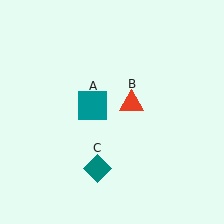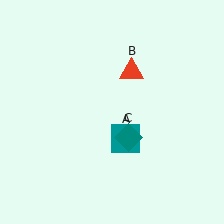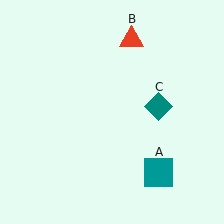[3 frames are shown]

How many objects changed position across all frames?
3 objects changed position: teal square (object A), red triangle (object B), teal diamond (object C).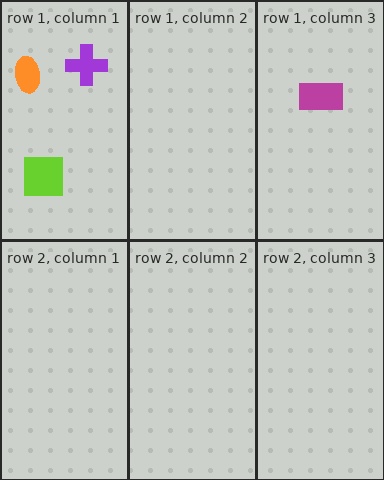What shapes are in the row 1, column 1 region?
The orange ellipse, the lime square, the purple cross.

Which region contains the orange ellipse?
The row 1, column 1 region.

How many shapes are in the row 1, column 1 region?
3.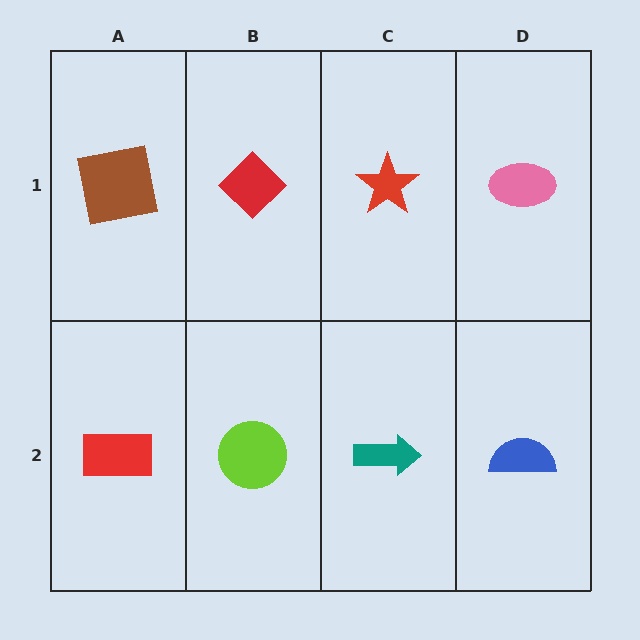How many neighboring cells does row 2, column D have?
2.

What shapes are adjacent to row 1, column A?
A red rectangle (row 2, column A), a red diamond (row 1, column B).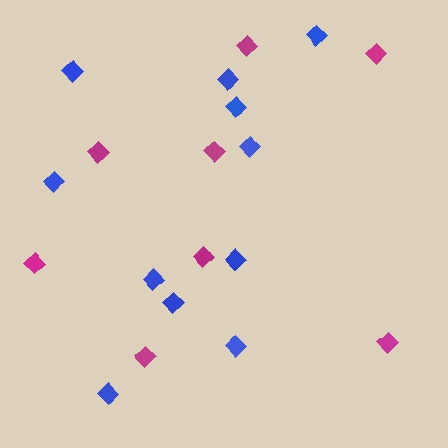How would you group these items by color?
There are 2 groups: one group of magenta diamonds (8) and one group of blue diamonds (11).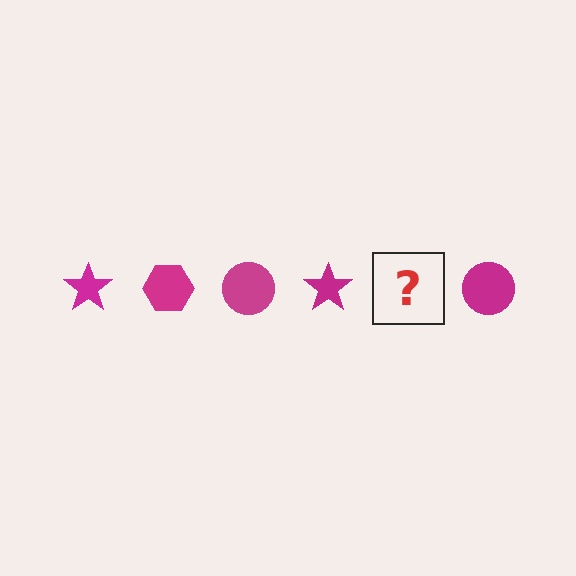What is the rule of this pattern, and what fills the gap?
The rule is that the pattern cycles through star, hexagon, circle shapes in magenta. The gap should be filled with a magenta hexagon.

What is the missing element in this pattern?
The missing element is a magenta hexagon.